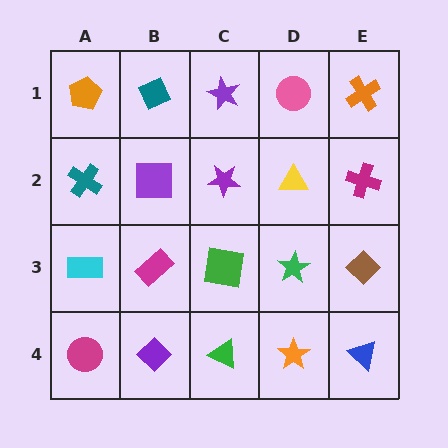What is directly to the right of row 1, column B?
A purple star.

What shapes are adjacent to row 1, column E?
A magenta cross (row 2, column E), a pink circle (row 1, column D).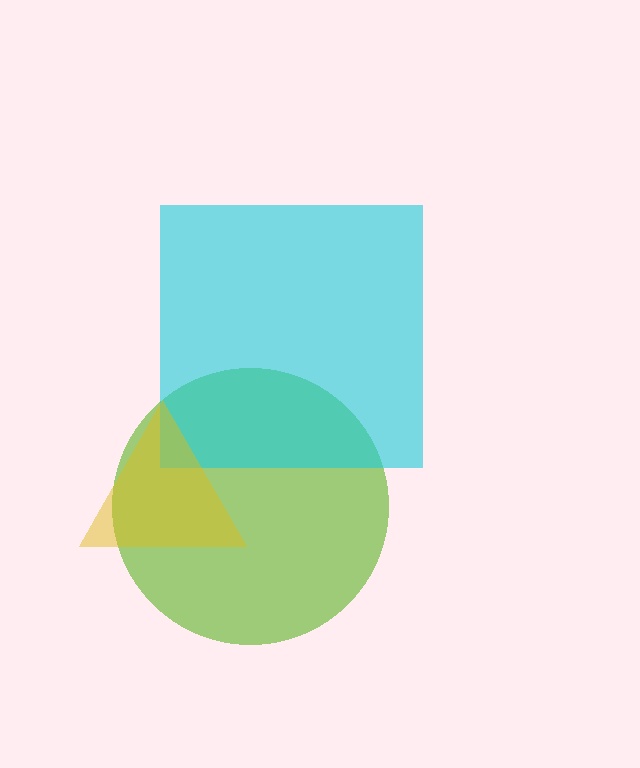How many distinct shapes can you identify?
There are 3 distinct shapes: a lime circle, a cyan square, a yellow triangle.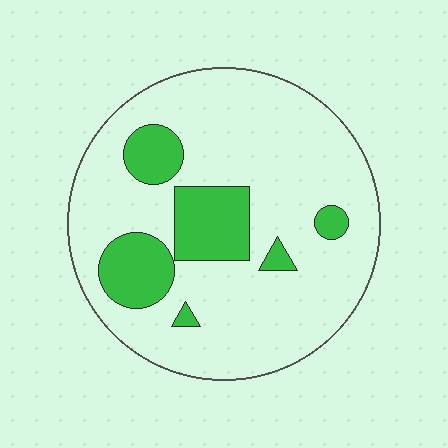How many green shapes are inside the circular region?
6.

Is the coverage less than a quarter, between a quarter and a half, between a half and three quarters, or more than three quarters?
Less than a quarter.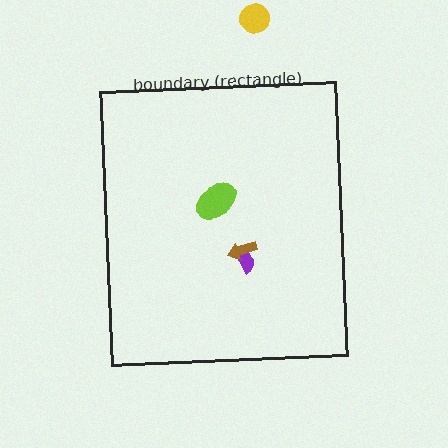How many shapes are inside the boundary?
3 inside, 1 outside.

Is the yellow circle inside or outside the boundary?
Outside.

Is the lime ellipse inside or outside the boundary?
Inside.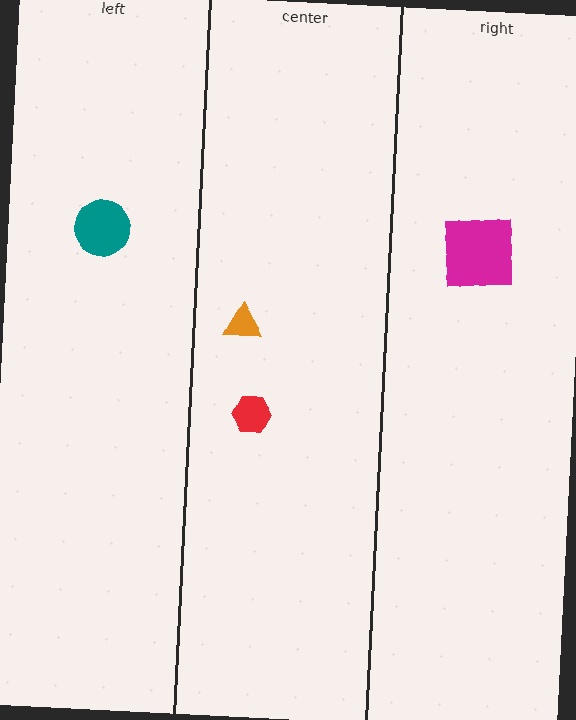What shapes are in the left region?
The teal circle.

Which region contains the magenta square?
The right region.